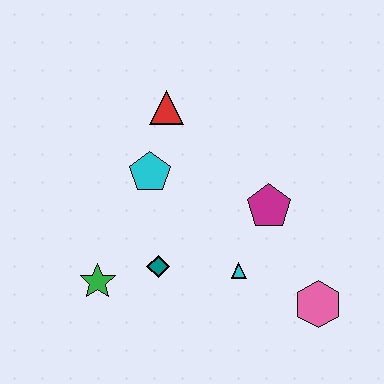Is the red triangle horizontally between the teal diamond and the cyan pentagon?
No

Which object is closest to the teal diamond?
The green star is closest to the teal diamond.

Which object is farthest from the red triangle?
The pink hexagon is farthest from the red triangle.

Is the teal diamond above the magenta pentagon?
No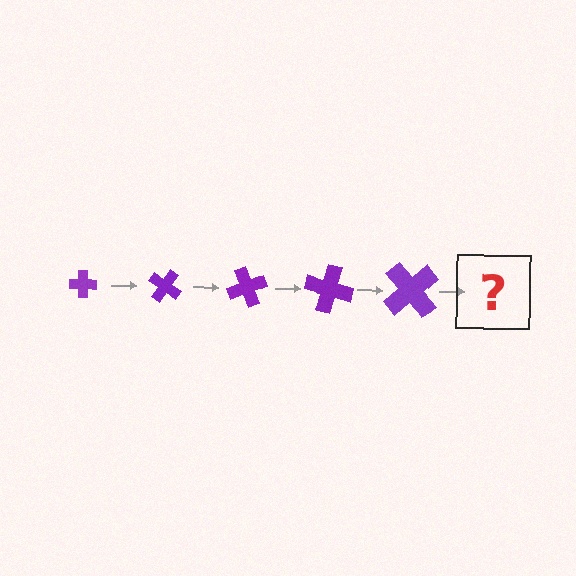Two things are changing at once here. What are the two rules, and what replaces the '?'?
The two rules are that the cross grows larger each step and it rotates 35 degrees each step. The '?' should be a cross, larger than the previous one and rotated 175 degrees from the start.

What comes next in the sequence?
The next element should be a cross, larger than the previous one and rotated 175 degrees from the start.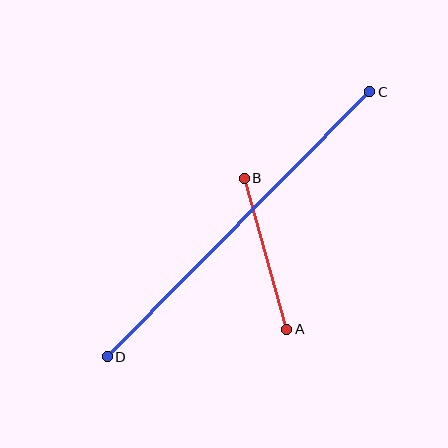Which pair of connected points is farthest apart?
Points C and D are farthest apart.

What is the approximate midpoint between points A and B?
The midpoint is at approximately (265, 254) pixels.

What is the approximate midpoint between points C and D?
The midpoint is at approximately (238, 224) pixels.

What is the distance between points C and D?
The distance is approximately 373 pixels.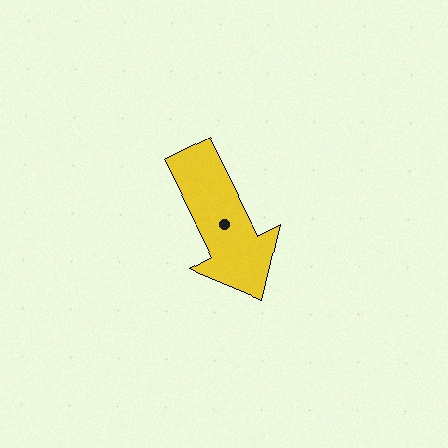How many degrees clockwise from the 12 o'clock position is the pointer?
Approximately 153 degrees.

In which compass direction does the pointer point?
Southeast.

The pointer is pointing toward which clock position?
Roughly 5 o'clock.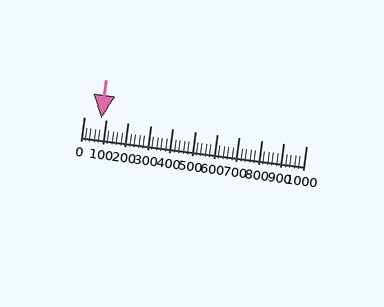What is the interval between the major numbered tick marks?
The major tick marks are spaced 100 units apart.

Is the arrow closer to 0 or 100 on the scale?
The arrow is closer to 100.